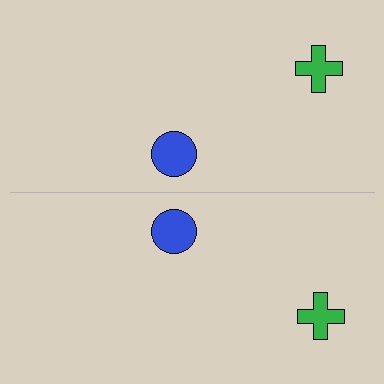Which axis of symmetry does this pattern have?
The pattern has a horizontal axis of symmetry running through the center of the image.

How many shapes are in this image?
There are 4 shapes in this image.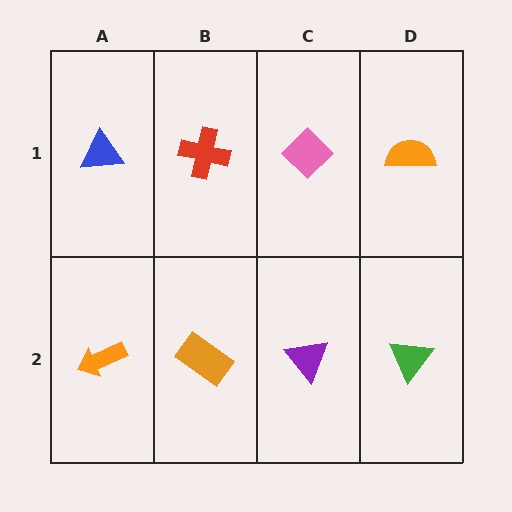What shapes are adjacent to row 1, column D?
A green triangle (row 2, column D), a pink diamond (row 1, column C).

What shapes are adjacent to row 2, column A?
A blue triangle (row 1, column A), an orange rectangle (row 2, column B).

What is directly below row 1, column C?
A purple triangle.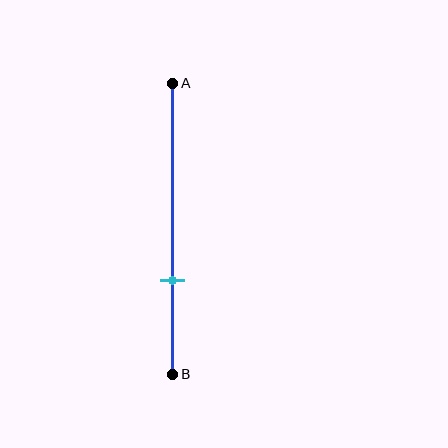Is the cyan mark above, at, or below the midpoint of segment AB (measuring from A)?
The cyan mark is below the midpoint of segment AB.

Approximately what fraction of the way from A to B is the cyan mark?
The cyan mark is approximately 70% of the way from A to B.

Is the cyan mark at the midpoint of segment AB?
No, the mark is at about 70% from A, not at the 50% midpoint.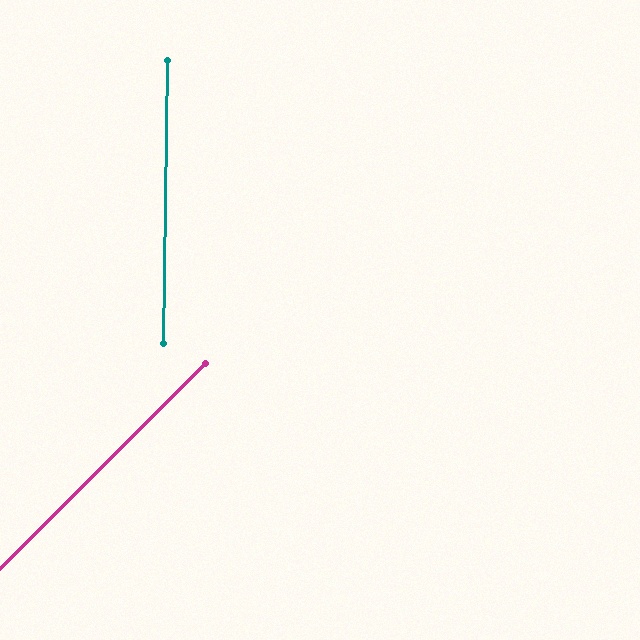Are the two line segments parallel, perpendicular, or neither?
Neither parallel nor perpendicular — they differ by about 44°.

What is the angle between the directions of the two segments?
Approximately 44 degrees.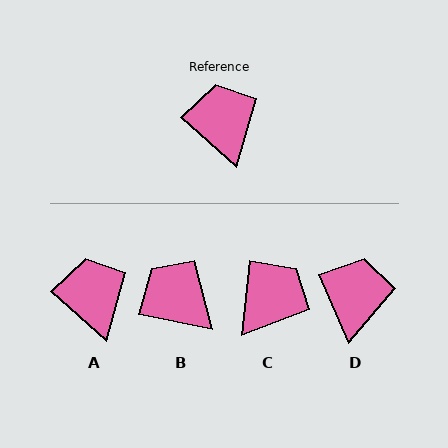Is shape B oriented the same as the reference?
No, it is off by about 30 degrees.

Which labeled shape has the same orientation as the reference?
A.